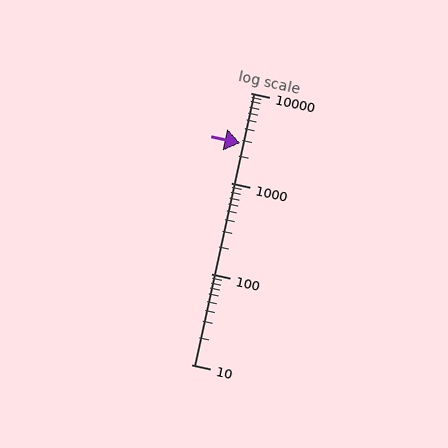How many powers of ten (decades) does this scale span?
The scale spans 3 decades, from 10 to 10000.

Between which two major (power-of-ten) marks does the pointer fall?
The pointer is between 1000 and 10000.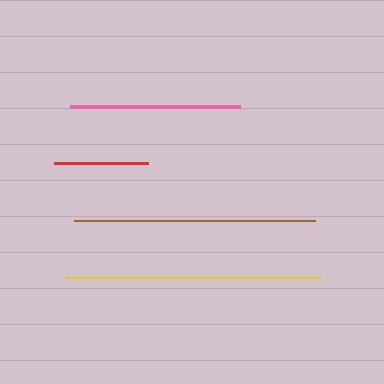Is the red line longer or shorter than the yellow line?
The yellow line is longer than the red line.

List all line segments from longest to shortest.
From longest to shortest: yellow, brown, pink, red.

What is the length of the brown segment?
The brown segment is approximately 242 pixels long.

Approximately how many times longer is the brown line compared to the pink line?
The brown line is approximately 1.4 times the length of the pink line.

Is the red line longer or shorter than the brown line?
The brown line is longer than the red line.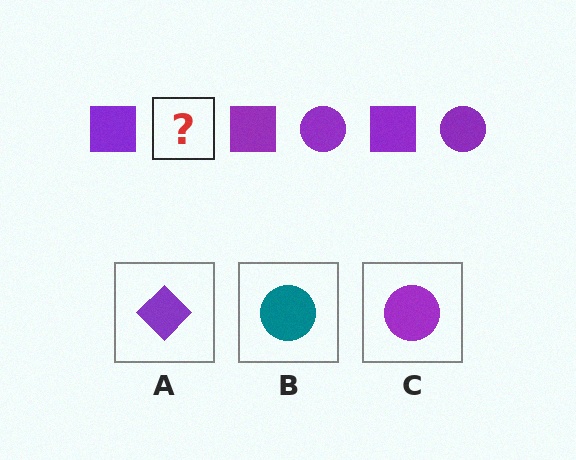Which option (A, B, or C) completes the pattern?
C.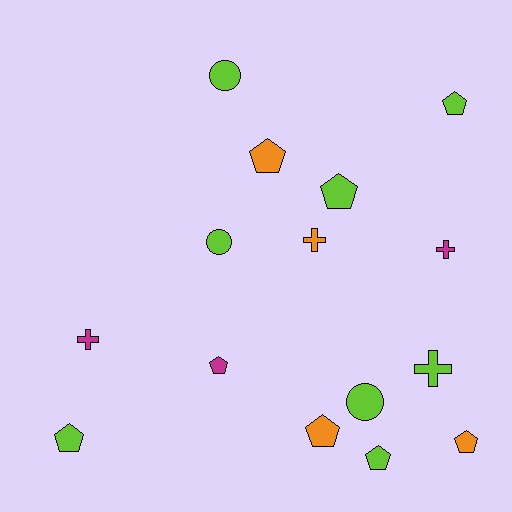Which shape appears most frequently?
Pentagon, with 8 objects.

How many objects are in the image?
There are 15 objects.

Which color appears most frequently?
Lime, with 8 objects.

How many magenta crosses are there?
There are 2 magenta crosses.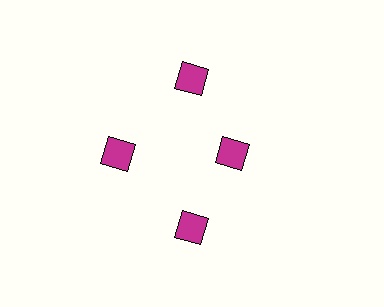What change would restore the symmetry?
The symmetry would be restored by moving it outward, back onto the ring so that all 4 diamonds sit at equal angles and equal distance from the center.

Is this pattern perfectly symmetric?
No. The 4 magenta diamonds are arranged in a ring, but one element near the 3 o'clock position is pulled inward toward the center, breaking the 4-fold rotational symmetry.